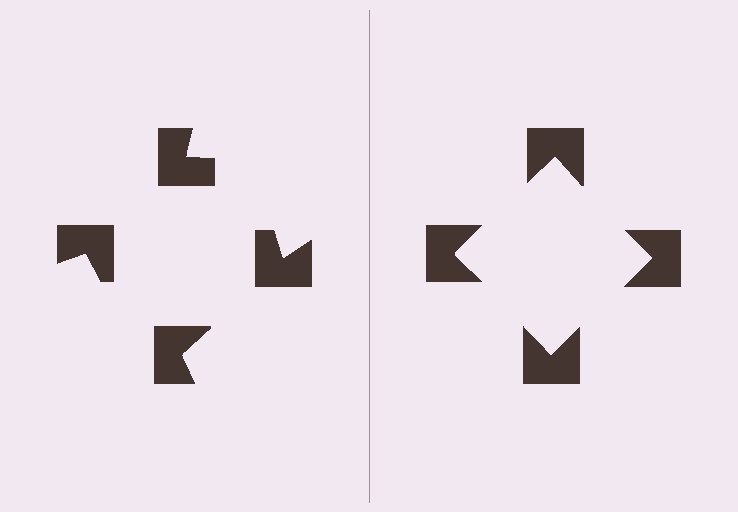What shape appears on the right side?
An illusory square.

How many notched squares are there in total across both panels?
8 — 4 on each side.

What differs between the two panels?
The notched squares are positioned identically on both sides; only the wedge orientations differ. On the right they align to a square; on the left they are misaligned.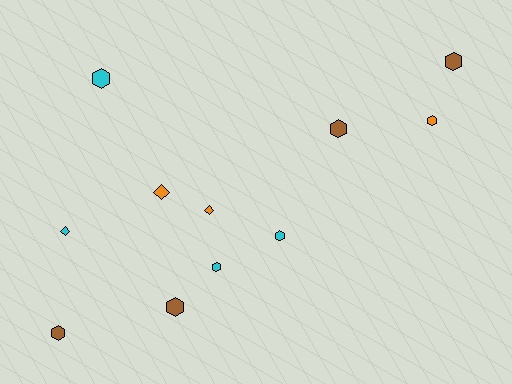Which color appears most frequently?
Brown, with 4 objects.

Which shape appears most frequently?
Hexagon, with 8 objects.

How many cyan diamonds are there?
There is 1 cyan diamond.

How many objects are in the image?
There are 11 objects.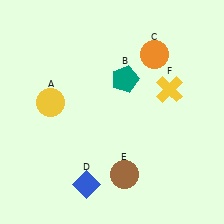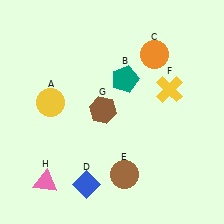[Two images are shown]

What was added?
A brown hexagon (G), a pink triangle (H) were added in Image 2.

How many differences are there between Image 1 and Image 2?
There are 2 differences between the two images.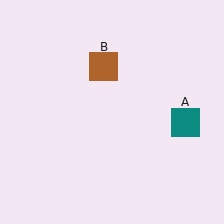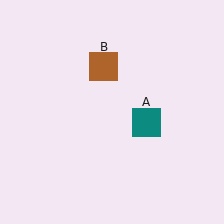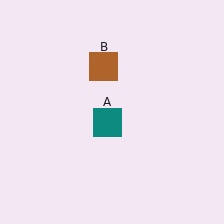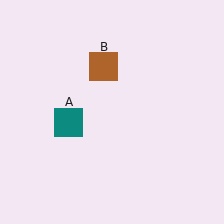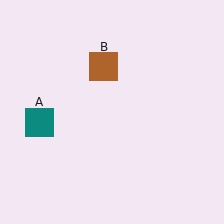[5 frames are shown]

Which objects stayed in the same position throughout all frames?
Brown square (object B) remained stationary.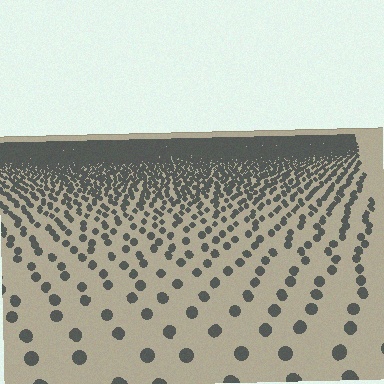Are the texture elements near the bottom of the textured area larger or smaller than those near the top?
Larger. Near the bottom, elements are closer to the viewer and appear at a bigger on-screen size.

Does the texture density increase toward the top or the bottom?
Density increases toward the top.